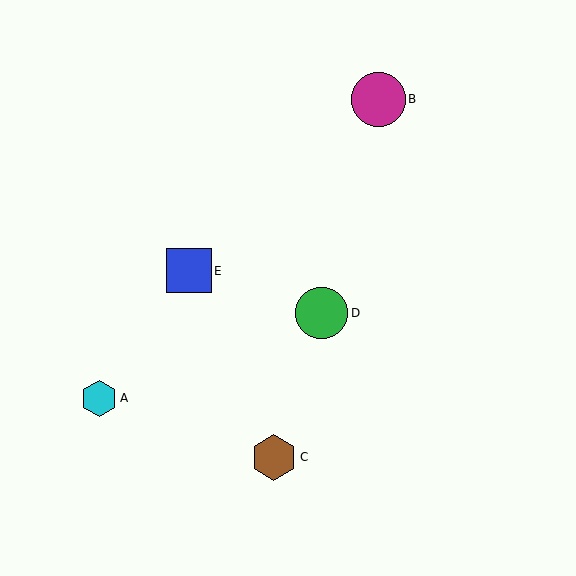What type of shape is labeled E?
Shape E is a blue square.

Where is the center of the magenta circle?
The center of the magenta circle is at (378, 99).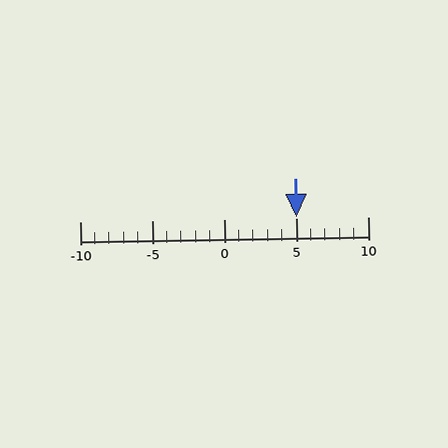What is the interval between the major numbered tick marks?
The major tick marks are spaced 5 units apart.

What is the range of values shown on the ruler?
The ruler shows values from -10 to 10.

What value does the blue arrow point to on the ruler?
The blue arrow points to approximately 5.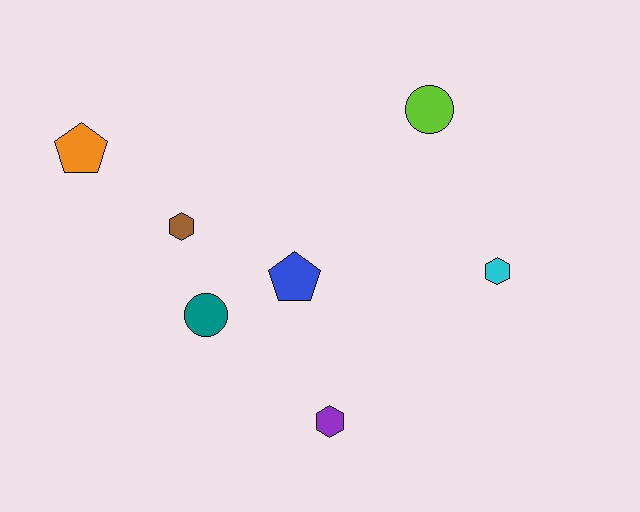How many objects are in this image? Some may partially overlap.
There are 7 objects.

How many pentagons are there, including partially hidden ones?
There are 2 pentagons.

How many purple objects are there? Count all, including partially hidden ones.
There is 1 purple object.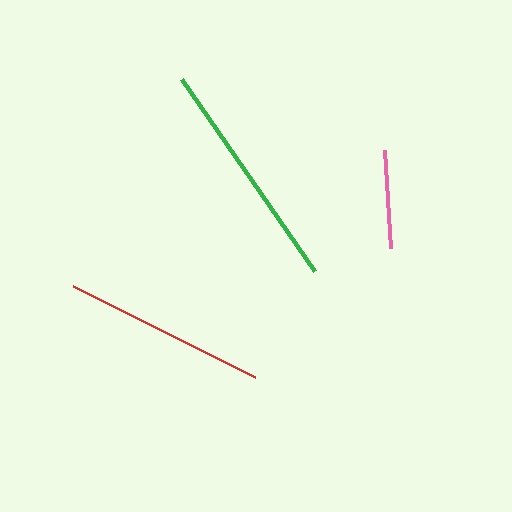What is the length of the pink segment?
The pink segment is approximately 99 pixels long.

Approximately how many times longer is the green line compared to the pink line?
The green line is approximately 2.4 times the length of the pink line.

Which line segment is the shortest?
The pink line is the shortest at approximately 99 pixels.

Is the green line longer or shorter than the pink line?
The green line is longer than the pink line.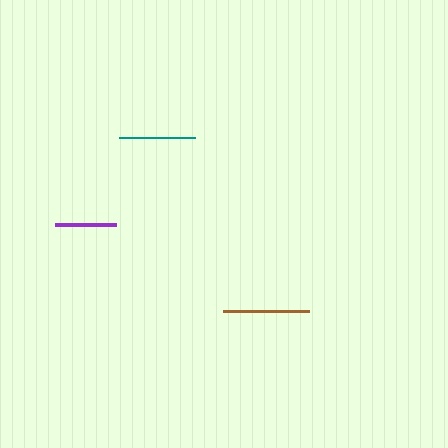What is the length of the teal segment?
The teal segment is approximately 76 pixels long.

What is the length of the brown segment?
The brown segment is approximately 86 pixels long.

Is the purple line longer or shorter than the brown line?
The brown line is longer than the purple line.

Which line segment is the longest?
The brown line is the longest at approximately 86 pixels.